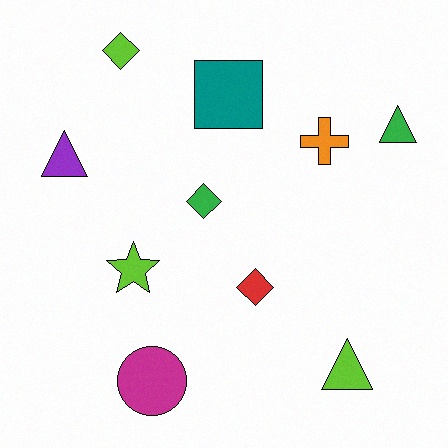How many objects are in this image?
There are 10 objects.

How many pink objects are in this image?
There are no pink objects.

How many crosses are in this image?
There is 1 cross.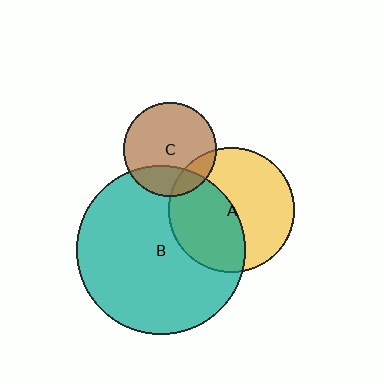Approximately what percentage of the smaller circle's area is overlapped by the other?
Approximately 25%.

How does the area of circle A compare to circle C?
Approximately 1.8 times.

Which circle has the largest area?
Circle B (teal).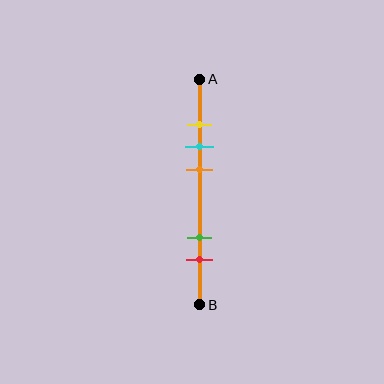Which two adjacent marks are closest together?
The yellow and cyan marks are the closest adjacent pair.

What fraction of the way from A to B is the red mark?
The red mark is approximately 80% (0.8) of the way from A to B.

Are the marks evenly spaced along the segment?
No, the marks are not evenly spaced.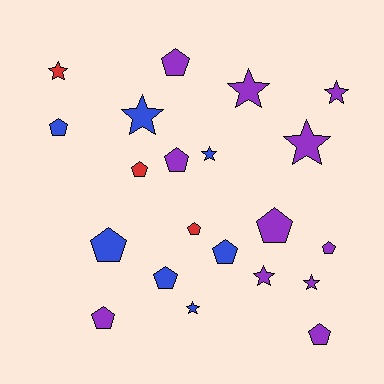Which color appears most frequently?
Purple, with 11 objects.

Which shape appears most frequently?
Pentagon, with 12 objects.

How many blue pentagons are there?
There are 4 blue pentagons.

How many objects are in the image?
There are 21 objects.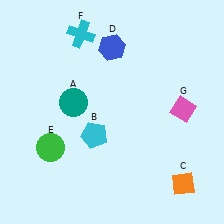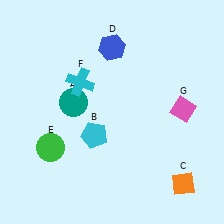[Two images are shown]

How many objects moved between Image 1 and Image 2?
1 object moved between the two images.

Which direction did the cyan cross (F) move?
The cyan cross (F) moved down.